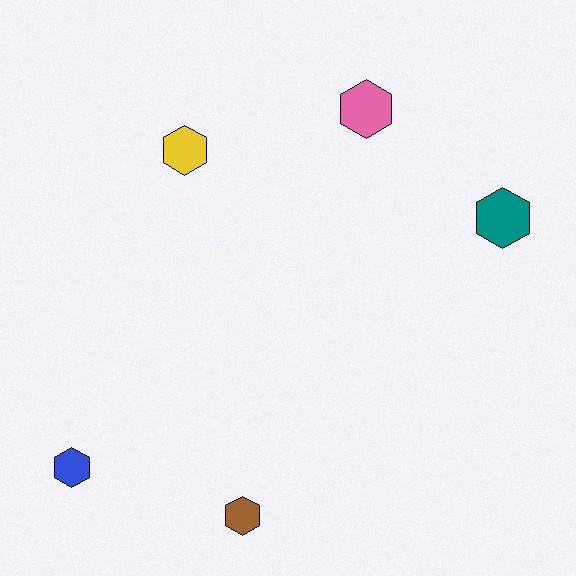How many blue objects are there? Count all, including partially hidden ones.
There is 1 blue object.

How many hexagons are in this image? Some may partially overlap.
There are 5 hexagons.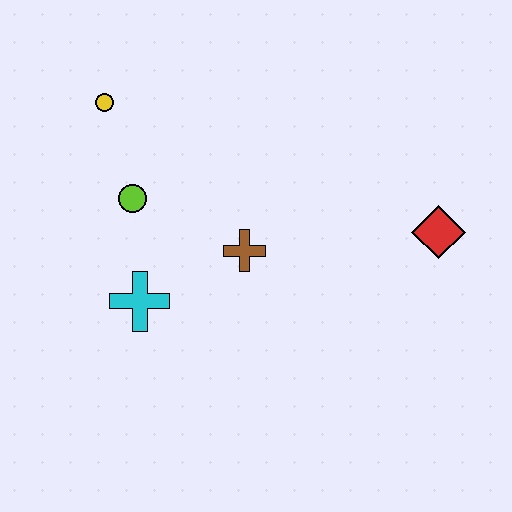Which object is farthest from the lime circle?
The red diamond is farthest from the lime circle.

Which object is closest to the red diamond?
The brown cross is closest to the red diamond.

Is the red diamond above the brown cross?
Yes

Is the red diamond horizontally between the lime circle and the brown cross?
No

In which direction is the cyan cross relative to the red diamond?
The cyan cross is to the left of the red diamond.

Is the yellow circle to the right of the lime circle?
No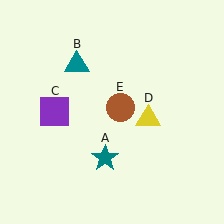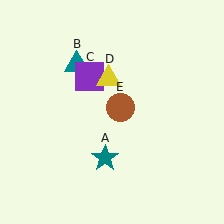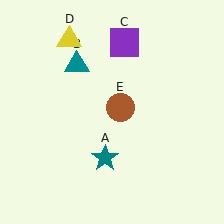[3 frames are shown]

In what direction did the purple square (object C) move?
The purple square (object C) moved up and to the right.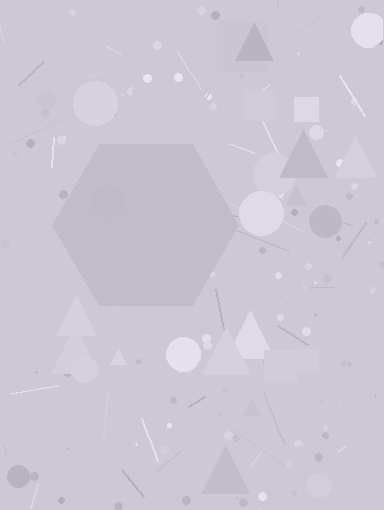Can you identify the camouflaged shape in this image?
The camouflaged shape is a hexagon.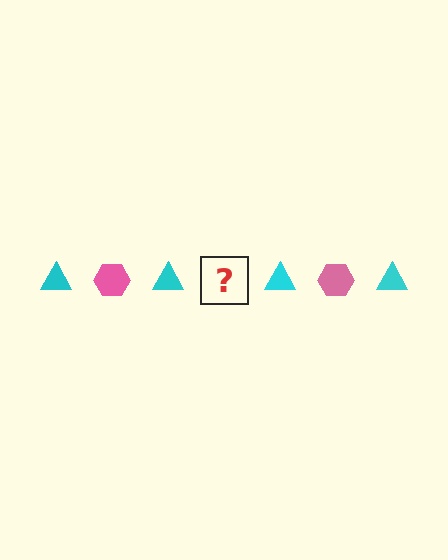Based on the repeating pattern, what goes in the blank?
The blank should be a pink hexagon.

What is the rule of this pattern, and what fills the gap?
The rule is that the pattern alternates between cyan triangle and pink hexagon. The gap should be filled with a pink hexagon.